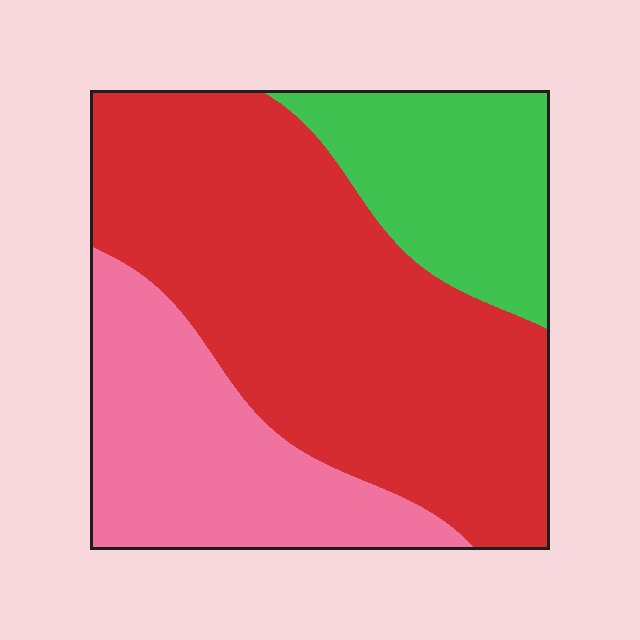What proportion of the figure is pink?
Pink takes up about one quarter (1/4) of the figure.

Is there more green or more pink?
Pink.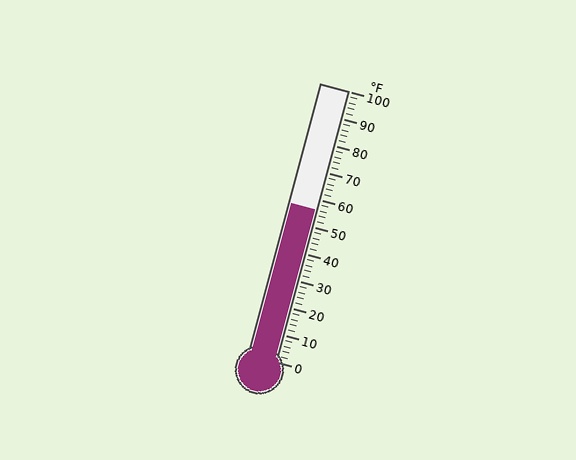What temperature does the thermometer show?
The thermometer shows approximately 56°F.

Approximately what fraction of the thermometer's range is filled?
The thermometer is filled to approximately 55% of its range.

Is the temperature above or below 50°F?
The temperature is above 50°F.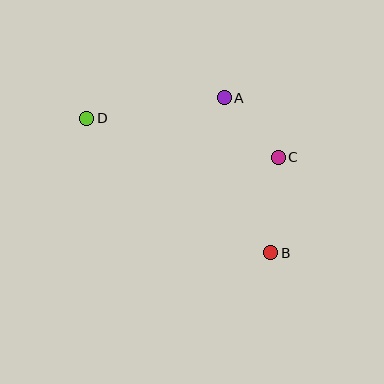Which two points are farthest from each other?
Points B and D are farthest from each other.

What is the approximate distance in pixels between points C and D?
The distance between C and D is approximately 195 pixels.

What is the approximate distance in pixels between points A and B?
The distance between A and B is approximately 162 pixels.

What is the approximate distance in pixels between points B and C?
The distance between B and C is approximately 96 pixels.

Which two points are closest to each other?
Points A and C are closest to each other.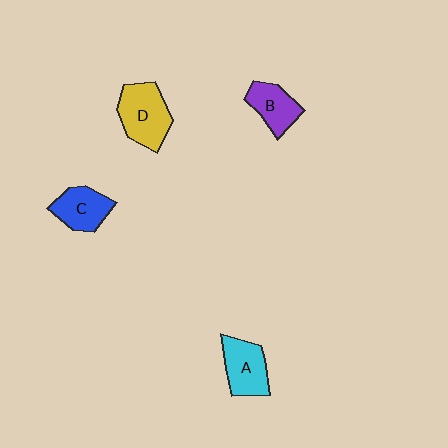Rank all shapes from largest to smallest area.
From largest to smallest: D (yellow), A (cyan), C (blue), B (purple).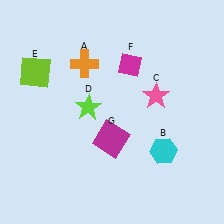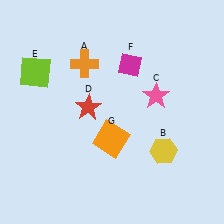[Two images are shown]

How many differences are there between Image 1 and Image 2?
There are 3 differences between the two images.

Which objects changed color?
B changed from cyan to yellow. D changed from lime to red. G changed from magenta to orange.